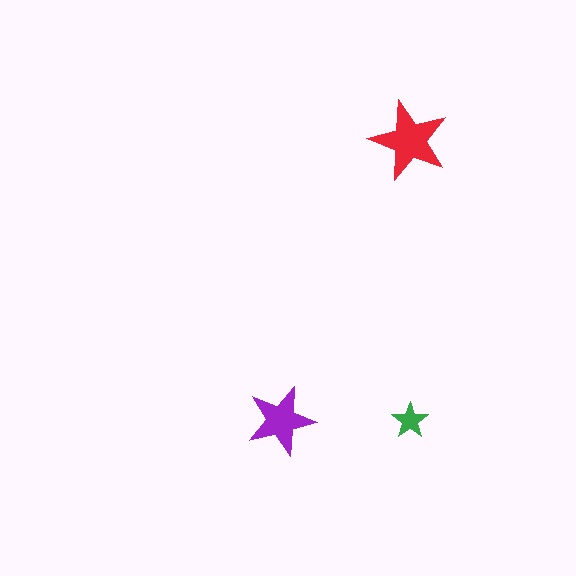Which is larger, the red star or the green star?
The red one.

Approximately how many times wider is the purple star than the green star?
About 2 times wider.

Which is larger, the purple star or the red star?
The red one.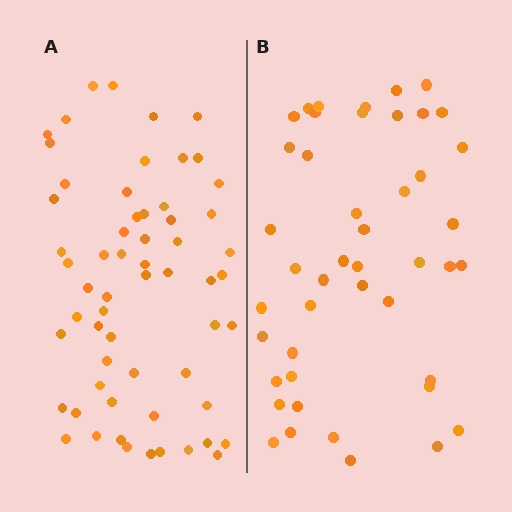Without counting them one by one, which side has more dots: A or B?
Region A (the left region) has more dots.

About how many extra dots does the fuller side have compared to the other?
Region A has approximately 15 more dots than region B.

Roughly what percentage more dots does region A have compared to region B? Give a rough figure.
About 35% more.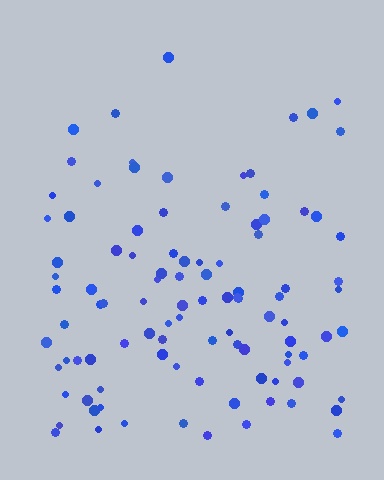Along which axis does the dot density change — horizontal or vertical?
Vertical.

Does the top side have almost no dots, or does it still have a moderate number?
Still a moderate number, just noticeably fewer than the bottom.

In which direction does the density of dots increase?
From top to bottom, with the bottom side densest.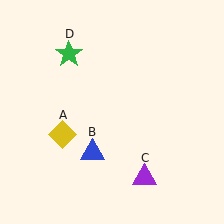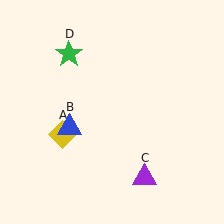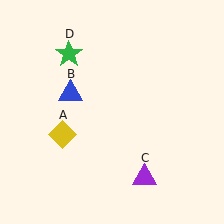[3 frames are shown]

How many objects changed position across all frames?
1 object changed position: blue triangle (object B).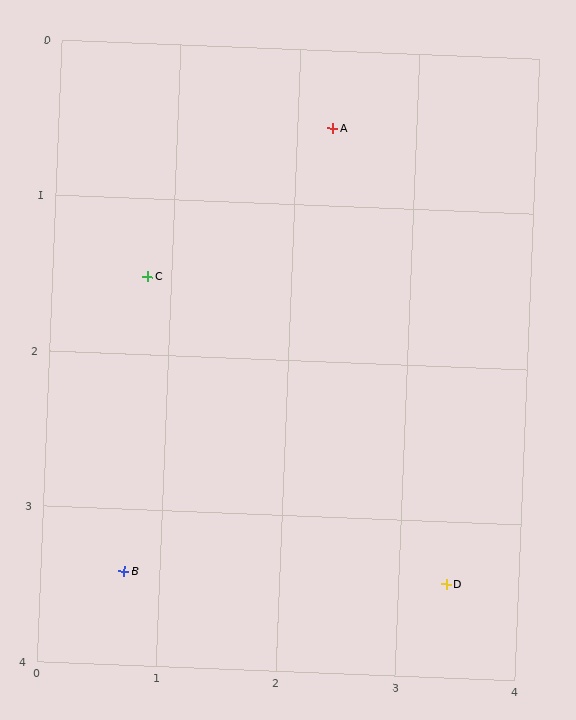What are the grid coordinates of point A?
Point A is at approximately (2.3, 0.5).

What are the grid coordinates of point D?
Point D is at approximately (3.4, 3.4).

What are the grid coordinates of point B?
Point B is at approximately (0.7, 3.4).